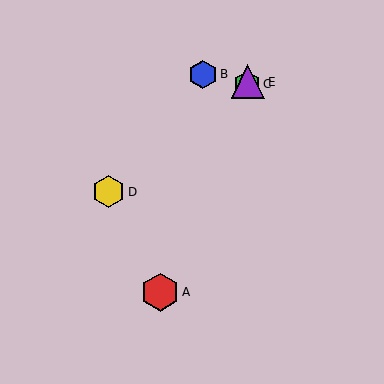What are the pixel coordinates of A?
Object A is at (160, 292).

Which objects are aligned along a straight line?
Objects A, C, E are aligned along a straight line.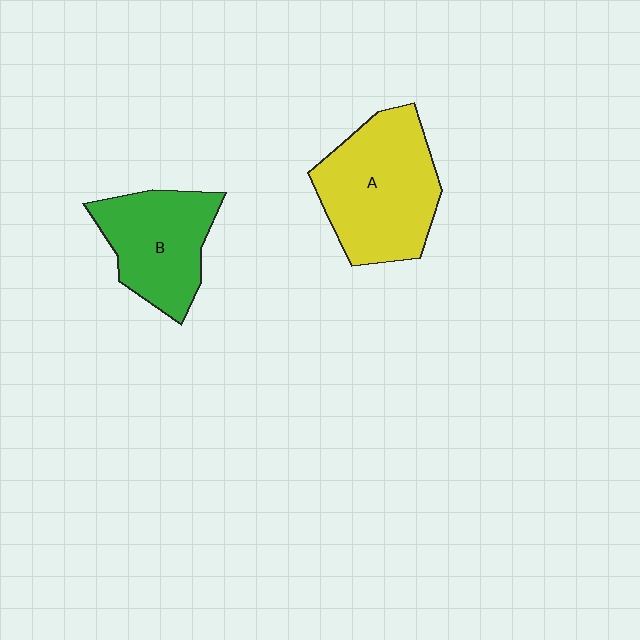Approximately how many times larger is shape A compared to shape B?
Approximately 1.3 times.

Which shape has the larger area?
Shape A (yellow).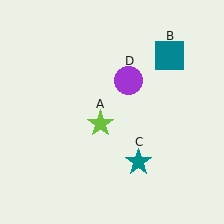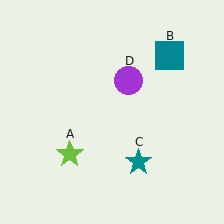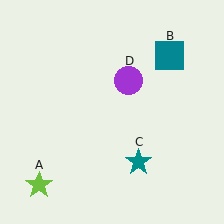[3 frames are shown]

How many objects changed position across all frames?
1 object changed position: lime star (object A).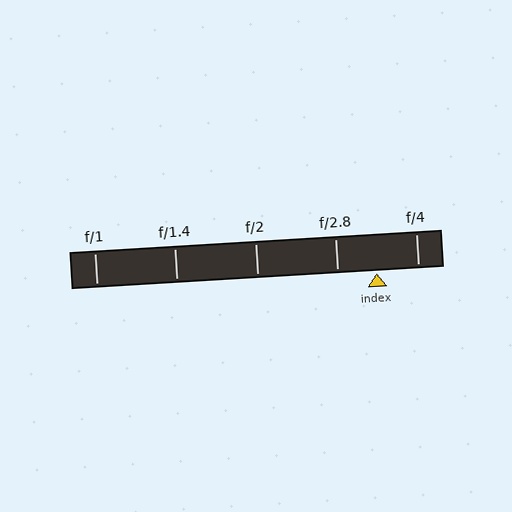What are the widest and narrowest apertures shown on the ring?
The widest aperture shown is f/1 and the narrowest is f/4.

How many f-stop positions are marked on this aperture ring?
There are 5 f-stop positions marked.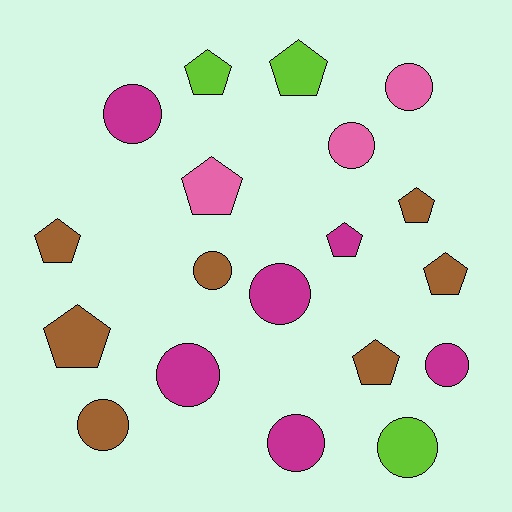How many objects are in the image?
There are 19 objects.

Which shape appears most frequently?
Circle, with 10 objects.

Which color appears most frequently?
Brown, with 7 objects.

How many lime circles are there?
There is 1 lime circle.